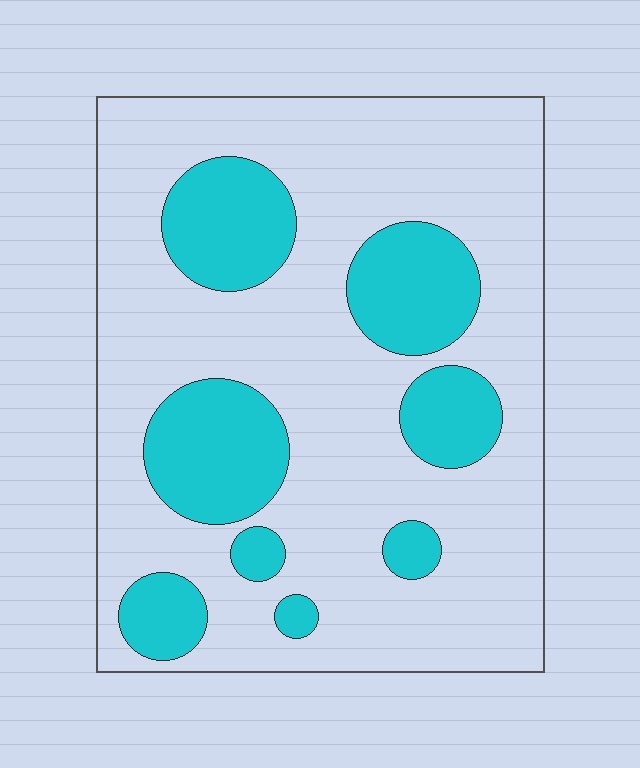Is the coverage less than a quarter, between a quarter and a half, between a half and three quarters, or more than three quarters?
Between a quarter and a half.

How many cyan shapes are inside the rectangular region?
8.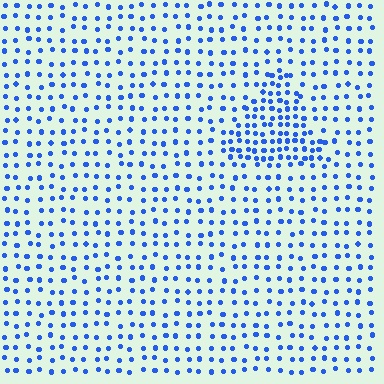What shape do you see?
I see a triangle.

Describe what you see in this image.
The image contains small blue elements arranged at two different densities. A triangle-shaped region is visible where the elements are more densely packed than the surrounding area.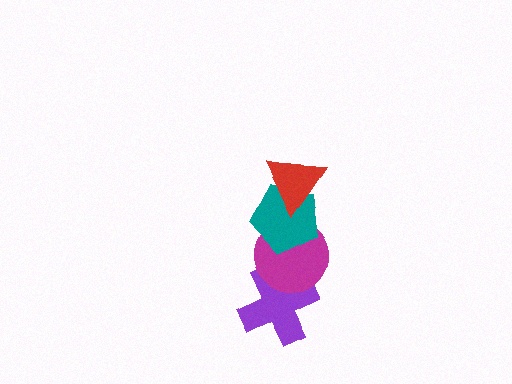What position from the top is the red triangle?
The red triangle is 1st from the top.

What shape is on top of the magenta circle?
The teal pentagon is on top of the magenta circle.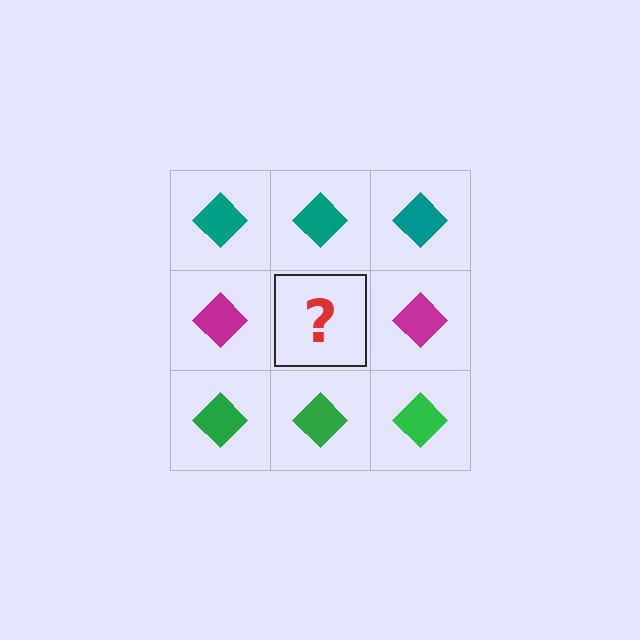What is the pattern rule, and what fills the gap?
The rule is that each row has a consistent color. The gap should be filled with a magenta diamond.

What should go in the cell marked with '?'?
The missing cell should contain a magenta diamond.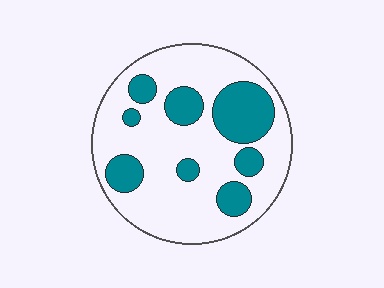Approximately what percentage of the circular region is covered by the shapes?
Approximately 25%.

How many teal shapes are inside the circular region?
8.